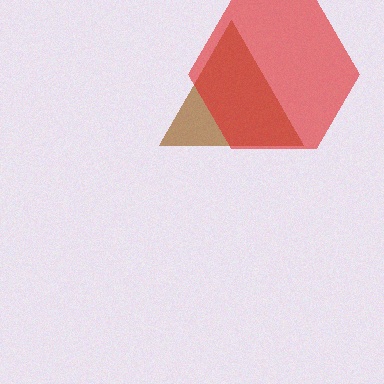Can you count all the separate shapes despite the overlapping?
Yes, there are 2 separate shapes.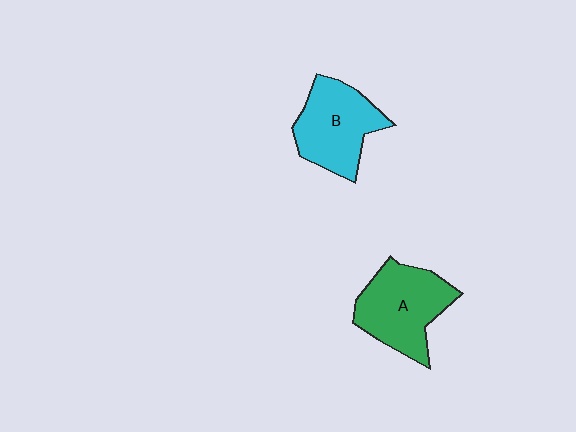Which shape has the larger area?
Shape A (green).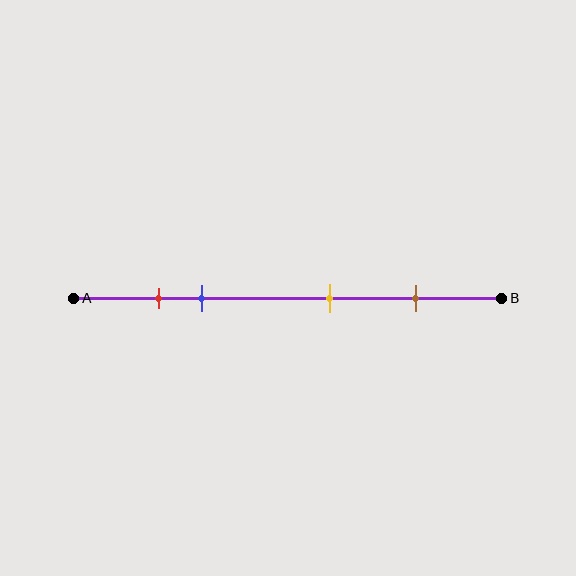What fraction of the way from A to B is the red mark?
The red mark is approximately 20% (0.2) of the way from A to B.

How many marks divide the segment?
There are 4 marks dividing the segment.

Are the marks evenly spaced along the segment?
No, the marks are not evenly spaced.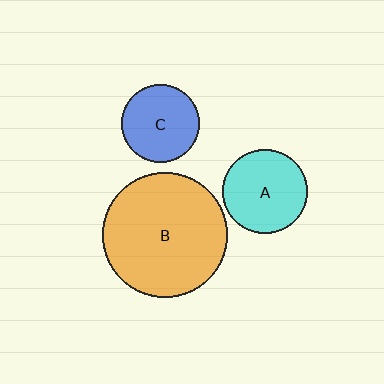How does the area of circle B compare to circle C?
Approximately 2.6 times.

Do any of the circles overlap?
No, none of the circles overlap.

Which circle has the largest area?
Circle B (orange).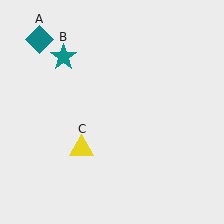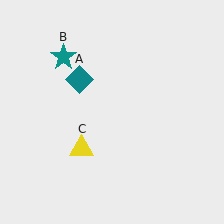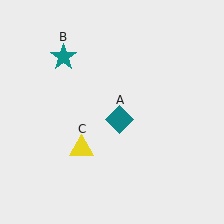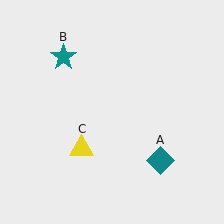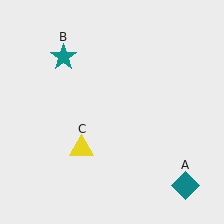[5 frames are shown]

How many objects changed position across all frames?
1 object changed position: teal diamond (object A).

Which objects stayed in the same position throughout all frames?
Teal star (object B) and yellow triangle (object C) remained stationary.